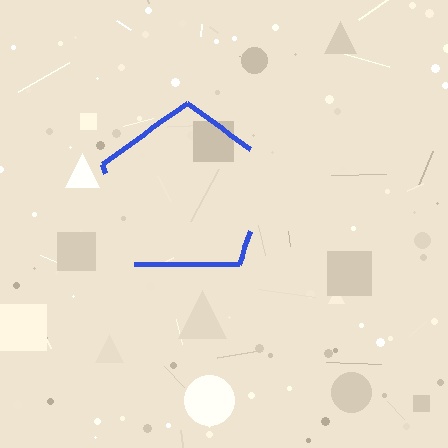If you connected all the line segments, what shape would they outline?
They would outline a pentagon.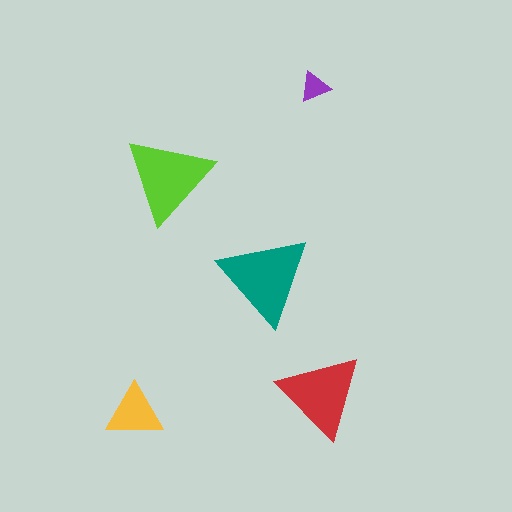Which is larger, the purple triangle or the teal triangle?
The teal one.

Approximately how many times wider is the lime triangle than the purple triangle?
About 3 times wider.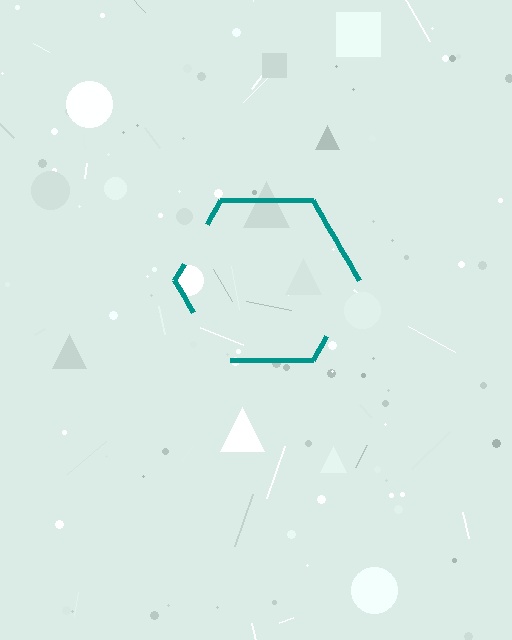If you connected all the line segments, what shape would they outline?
They would outline a hexagon.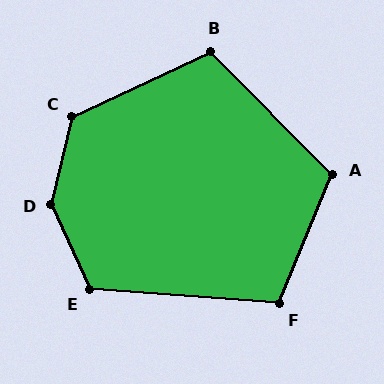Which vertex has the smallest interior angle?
F, at approximately 108 degrees.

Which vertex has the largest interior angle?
D, at approximately 142 degrees.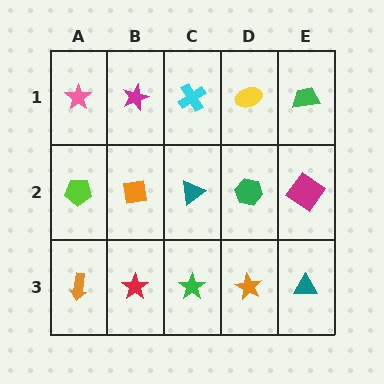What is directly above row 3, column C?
A teal triangle.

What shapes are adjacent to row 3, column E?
A magenta diamond (row 2, column E), an orange star (row 3, column D).